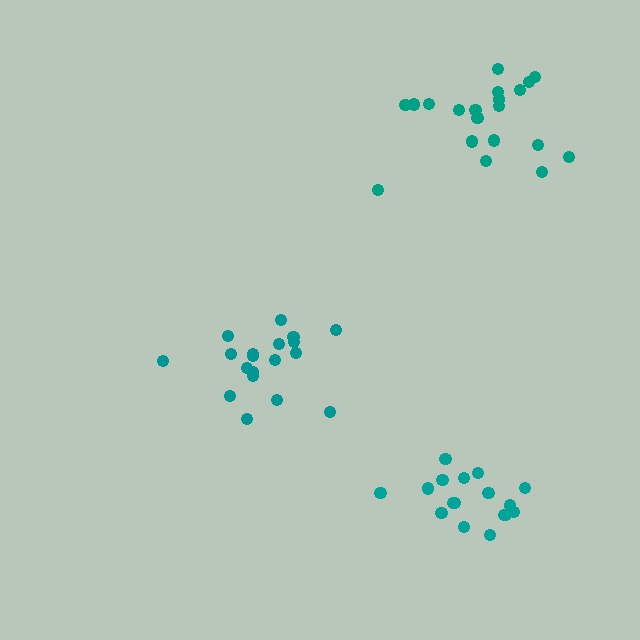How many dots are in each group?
Group 1: 19 dots, Group 2: 20 dots, Group 3: 17 dots (56 total).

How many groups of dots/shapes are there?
There are 3 groups.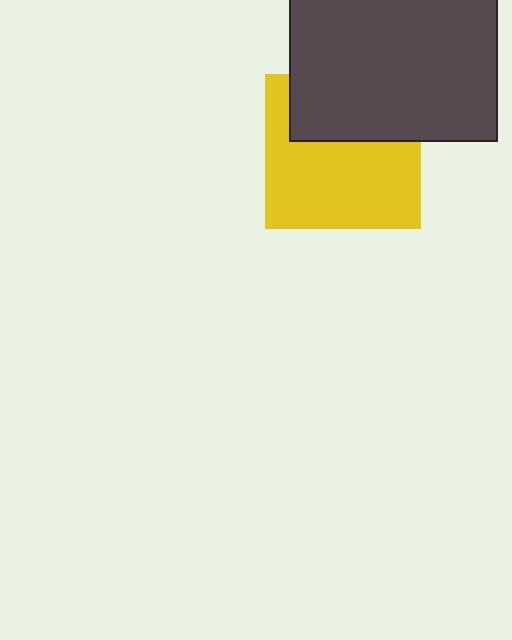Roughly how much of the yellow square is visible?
About half of it is visible (roughly 63%).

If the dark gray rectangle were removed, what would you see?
You would see the complete yellow square.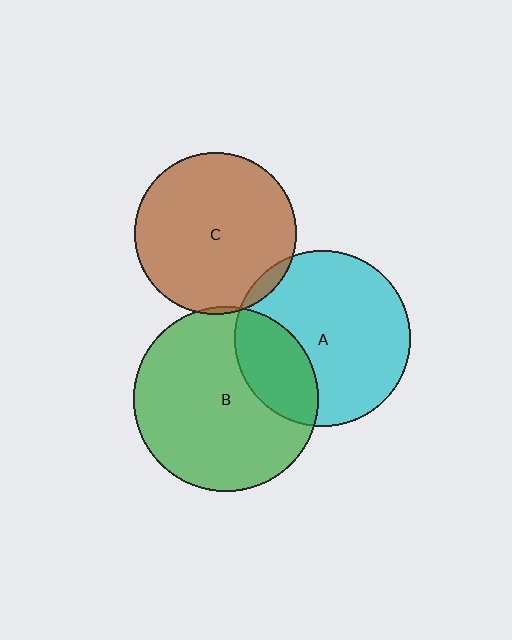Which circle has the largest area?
Circle B (green).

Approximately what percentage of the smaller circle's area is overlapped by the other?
Approximately 5%.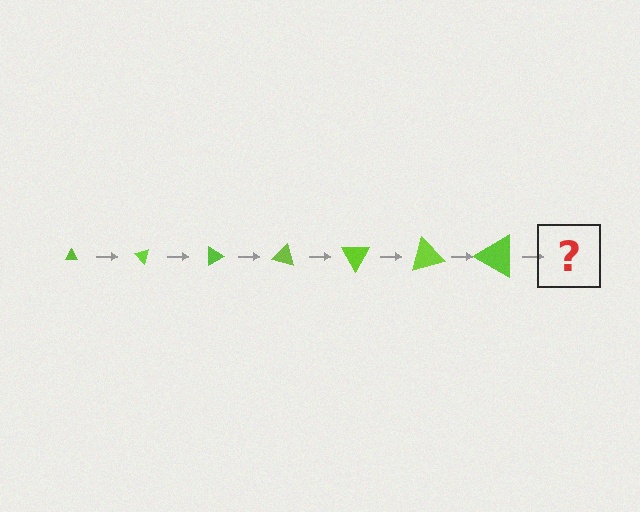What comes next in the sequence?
The next element should be a triangle, larger than the previous one and rotated 315 degrees from the start.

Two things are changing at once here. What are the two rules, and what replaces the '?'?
The two rules are that the triangle grows larger each step and it rotates 45 degrees each step. The '?' should be a triangle, larger than the previous one and rotated 315 degrees from the start.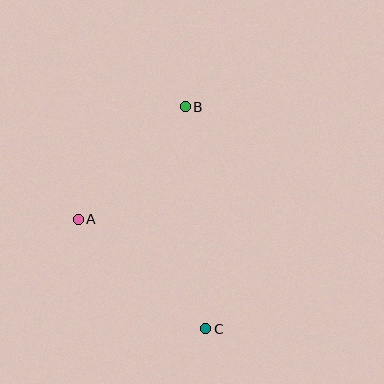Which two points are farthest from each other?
Points B and C are farthest from each other.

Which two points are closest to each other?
Points A and B are closest to each other.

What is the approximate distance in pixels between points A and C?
The distance between A and C is approximately 168 pixels.